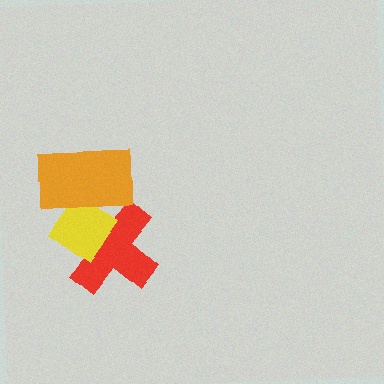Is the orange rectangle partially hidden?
No, no other shape covers it.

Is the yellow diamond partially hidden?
Yes, it is partially covered by another shape.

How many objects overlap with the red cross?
2 objects overlap with the red cross.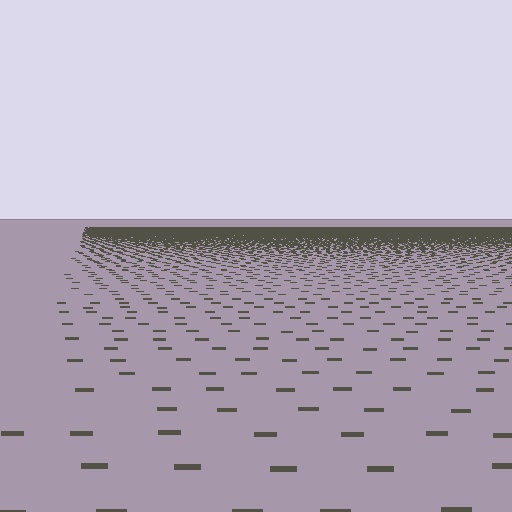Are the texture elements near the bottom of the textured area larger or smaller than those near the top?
Larger. Near the bottom, elements are closer to the viewer and appear at a bigger on-screen size.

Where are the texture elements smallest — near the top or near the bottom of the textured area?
Near the top.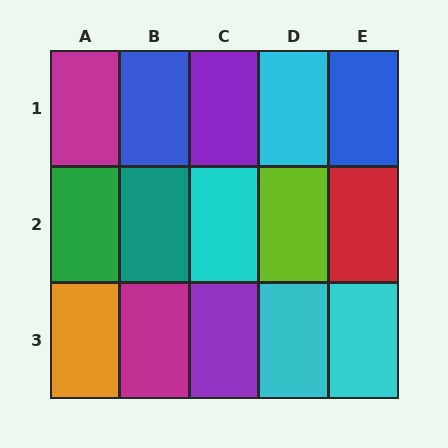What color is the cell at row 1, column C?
Purple.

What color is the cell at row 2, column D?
Lime.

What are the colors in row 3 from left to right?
Orange, magenta, purple, cyan, cyan.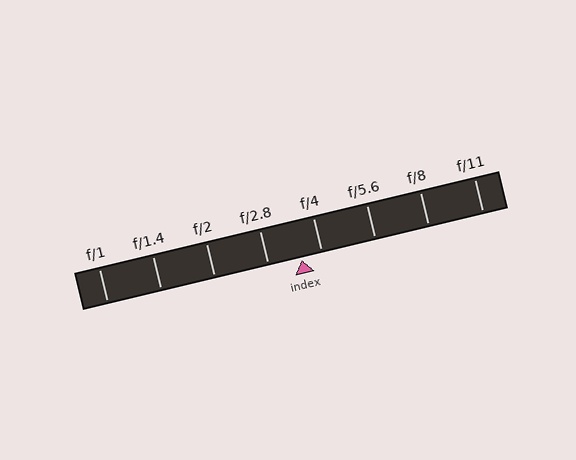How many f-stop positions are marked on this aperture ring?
There are 8 f-stop positions marked.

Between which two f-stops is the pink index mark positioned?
The index mark is between f/2.8 and f/4.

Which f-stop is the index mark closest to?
The index mark is closest to f/4.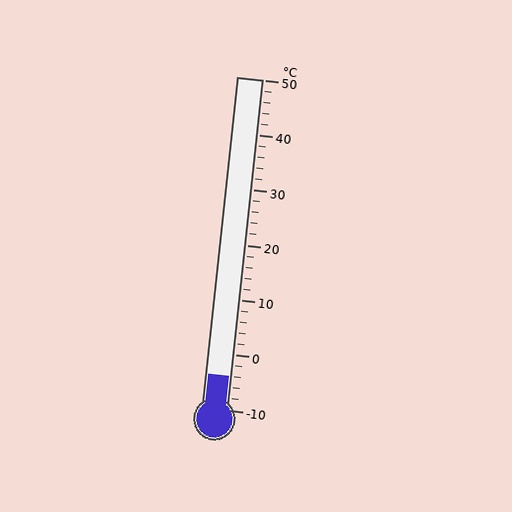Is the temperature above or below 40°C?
The temperature is below 40°C.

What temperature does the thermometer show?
The thermometer shows approximately -4°C.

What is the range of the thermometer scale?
The thermometer scale ranges from -10°C to 50°C.